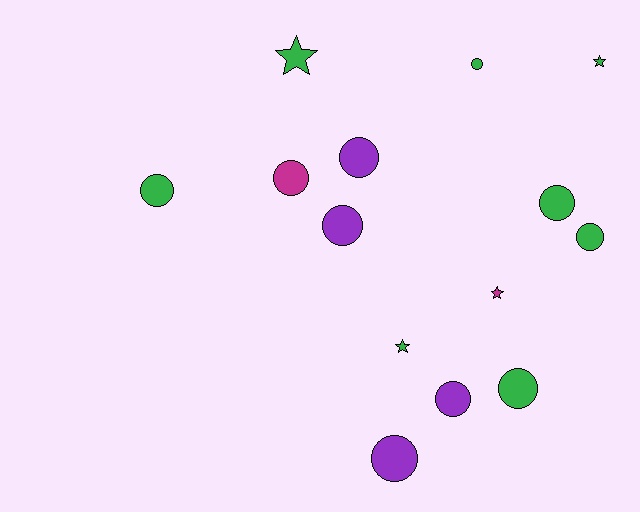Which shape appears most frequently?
Circle, with 10 objects.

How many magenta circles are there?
There is 1 magenta circle.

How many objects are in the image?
There are 14 objects.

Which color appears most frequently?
Green, with 8 objects.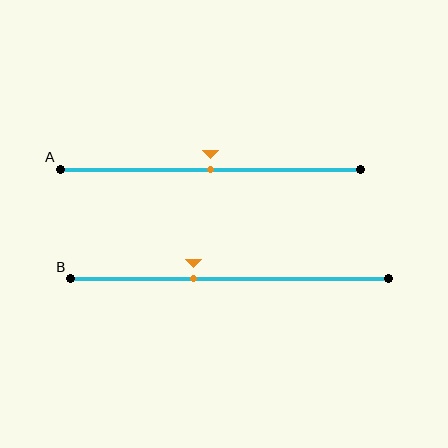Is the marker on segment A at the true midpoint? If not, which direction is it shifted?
Yes, the marker on segment A is at the true midpoint.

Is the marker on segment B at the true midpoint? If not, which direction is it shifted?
No, the marker on segment B is shifted to the left by about 11% of the segment length.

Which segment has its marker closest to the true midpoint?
Segment A has its marker closest to the true midpoint.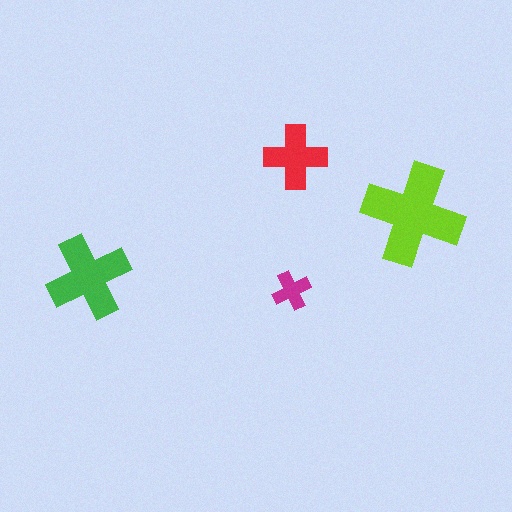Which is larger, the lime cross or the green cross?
The lime one.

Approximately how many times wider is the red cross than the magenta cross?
About 1.5 times wider.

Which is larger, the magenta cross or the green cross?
The green one.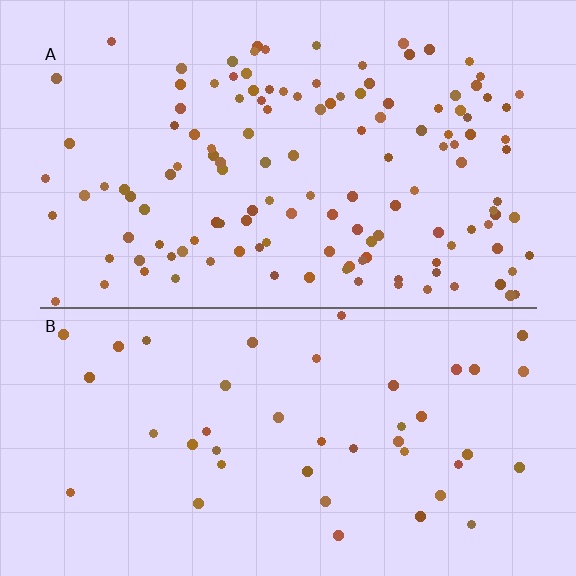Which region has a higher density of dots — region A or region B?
A (the top).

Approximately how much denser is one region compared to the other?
Approximately 3.1× — region A over region B.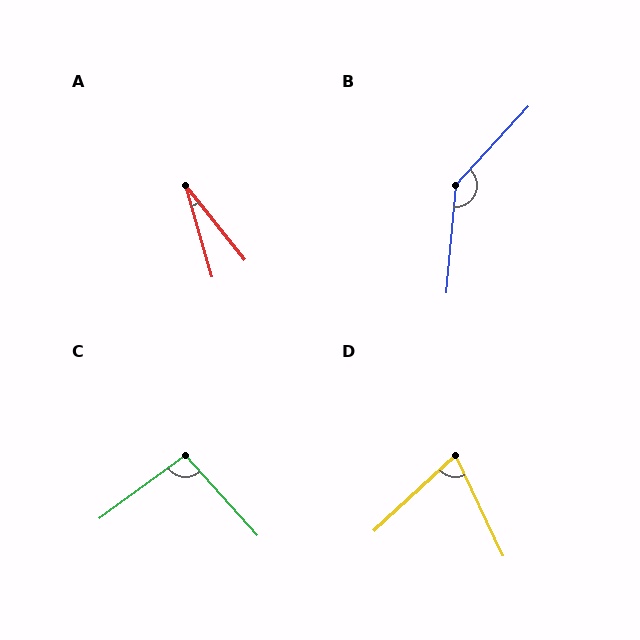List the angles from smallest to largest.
A (22°), D (73°), C (96°), B (142°).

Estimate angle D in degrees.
Approximately 73 degrees.